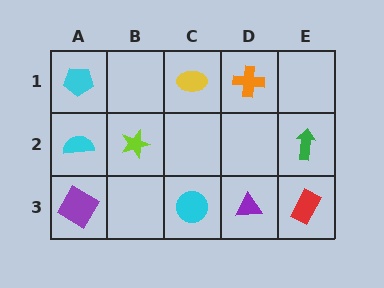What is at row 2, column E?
A green arrow.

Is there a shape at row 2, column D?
No, that cell is empty.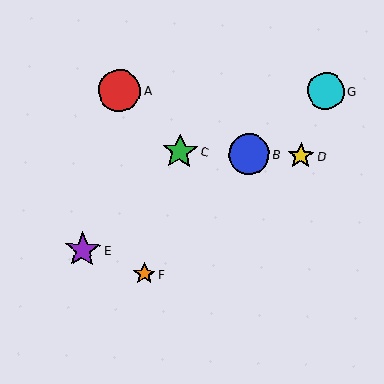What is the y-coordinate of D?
Object D is at y≈156.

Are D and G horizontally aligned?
No, D is at y≈156 and G is at y≈91.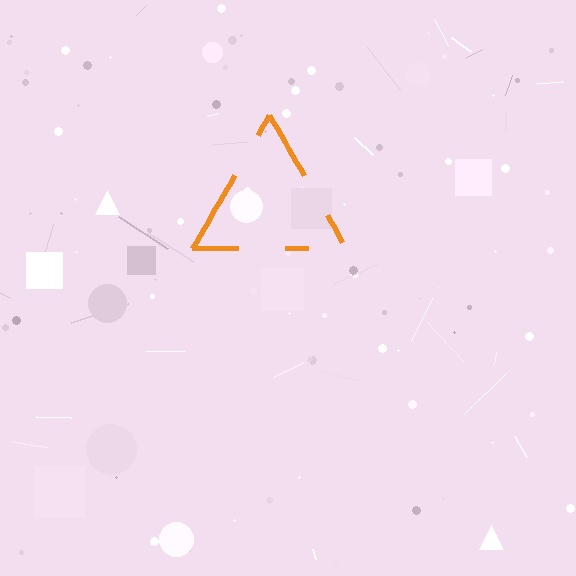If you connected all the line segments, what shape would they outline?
They would outline a triangle.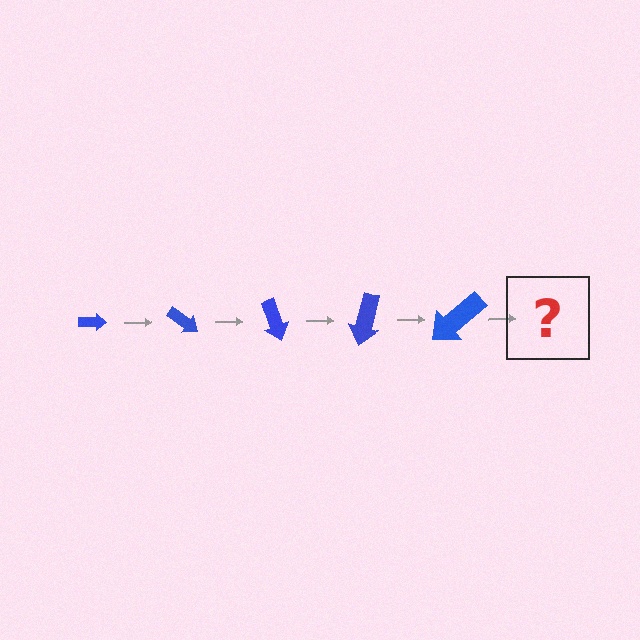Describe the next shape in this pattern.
It should be an arrow, larger than the previous one and rotated 175 degrees from the start.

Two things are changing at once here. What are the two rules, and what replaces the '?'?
The two rules are that the arrow grows larger each step and it rotates 35 degrees each step. The '?' should be an arrow, larger than the previous one and rotated 175 degrees from the start.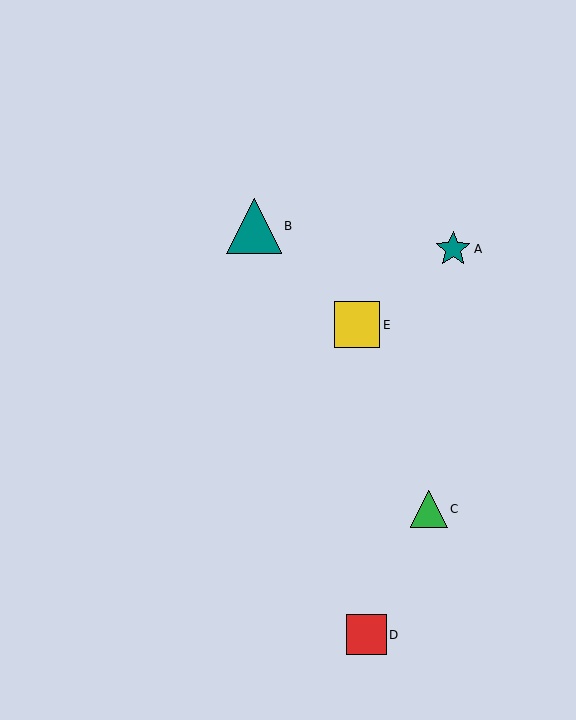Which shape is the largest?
The teal triangle (labeled B) is the largest.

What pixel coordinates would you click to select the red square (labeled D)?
Click at (366, 635) to select the red square D.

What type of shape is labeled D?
Shape D is a red square.